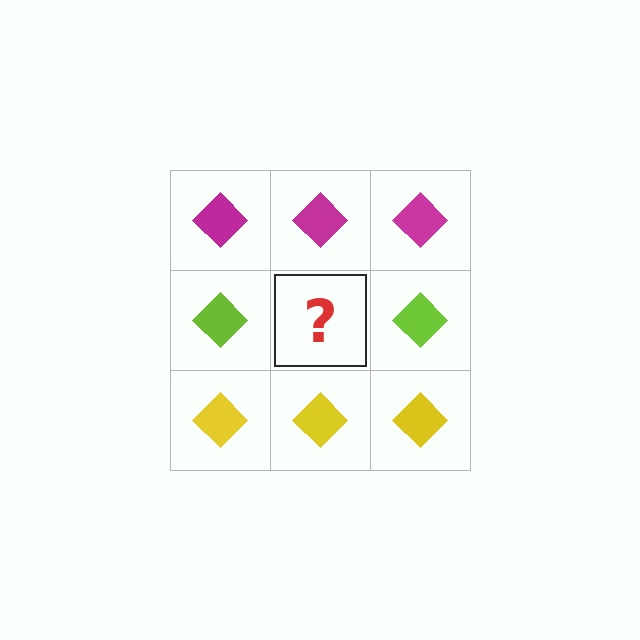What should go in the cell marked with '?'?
The missing cell should contain a lime diamond.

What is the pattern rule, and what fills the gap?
The rule is that each row has a consistent color. The gap should be filled with a lime diamond.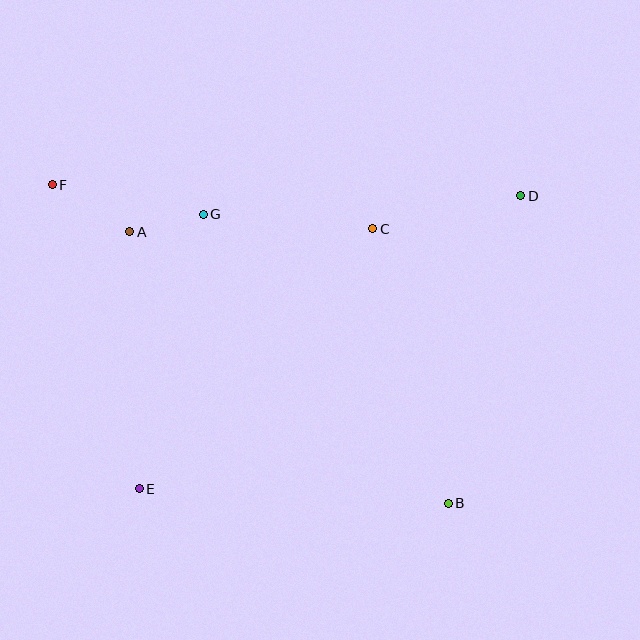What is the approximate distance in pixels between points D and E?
The distance between D and E is approximately 481 pixels.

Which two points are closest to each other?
Points A and G are closest to each other.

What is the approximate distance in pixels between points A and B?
The distance between A and B is approximately 418 pixels.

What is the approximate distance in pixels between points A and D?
The distance between A and D is approximately 392 pixels.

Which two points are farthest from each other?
Points B and F are farthest from each other.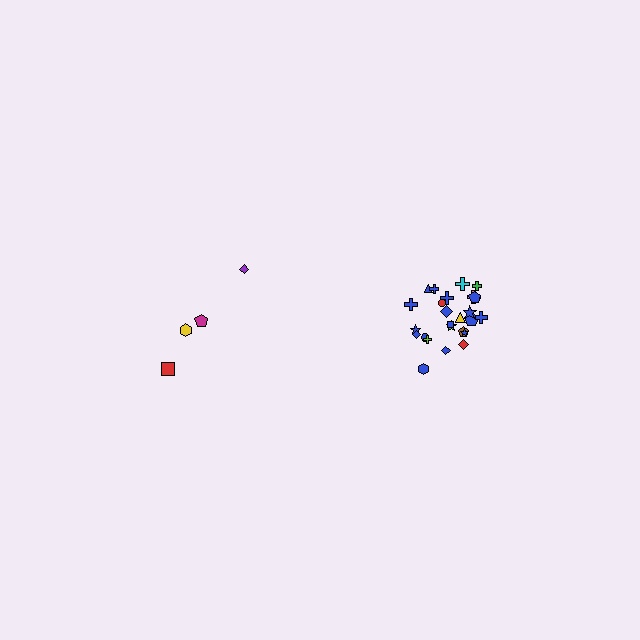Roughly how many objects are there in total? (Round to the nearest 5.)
Roughly 30 objects in total.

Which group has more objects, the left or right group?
The right group.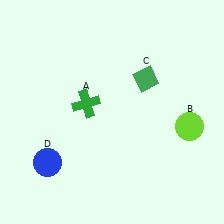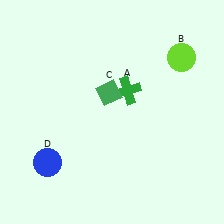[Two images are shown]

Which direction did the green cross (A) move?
The green cross (A) moved right.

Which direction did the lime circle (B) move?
The lime circle (B) moved up.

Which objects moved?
The objects that moved are: the green cross (A), the lime circle (B), the green diamond (C).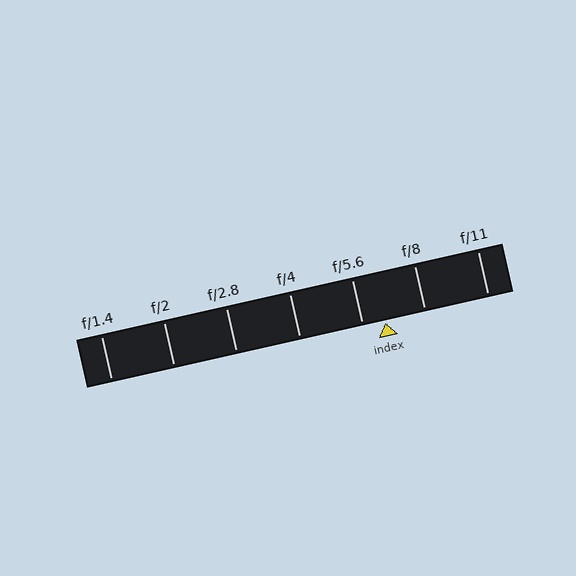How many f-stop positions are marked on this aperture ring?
There are 7 f-stop positions marked.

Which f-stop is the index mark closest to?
The index mark is closest to f/5.6.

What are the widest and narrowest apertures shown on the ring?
The widest aperture shown is f/1.4 and the narrowest is f/11.